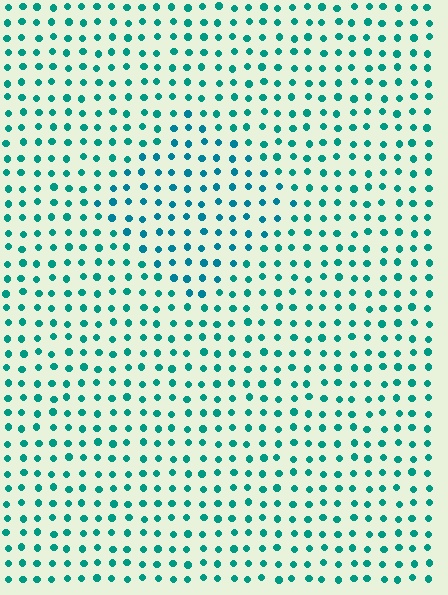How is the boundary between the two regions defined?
The boundary is defined purely by a slight shift in hue (about 19 degrees). Spacing, size, and orientation are identical on both sides.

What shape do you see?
I see a diamond.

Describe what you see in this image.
The image is filled with small teal elements in a uniform arrangement. A diamond-shaped region is visible where the elements are tinted to a slightly different hue, forming a subtle color boundary.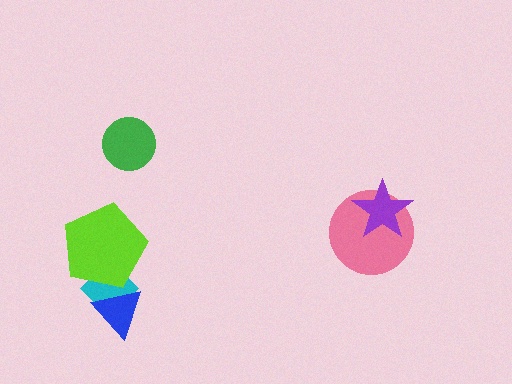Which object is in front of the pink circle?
The purple star is in front of the pink circle.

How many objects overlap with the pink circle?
1 object overlaps with the pink circle.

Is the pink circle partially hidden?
Yes, it is partially covered by another shape.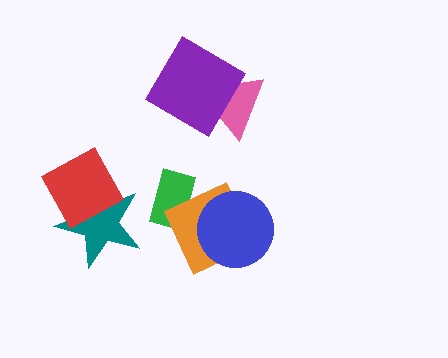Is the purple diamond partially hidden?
No, no other shape covers it.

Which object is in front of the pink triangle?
The purple diamond is in front of the pink triangle.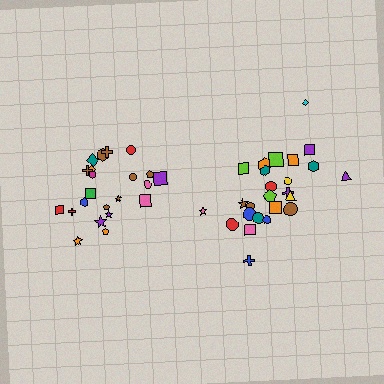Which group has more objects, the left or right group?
The right group.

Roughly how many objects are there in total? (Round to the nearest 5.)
Roughly 45 objects in total.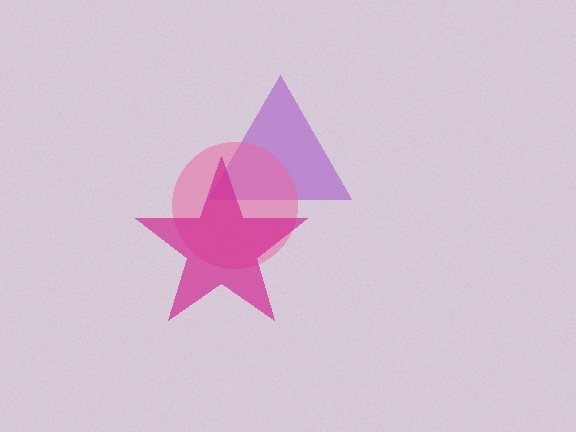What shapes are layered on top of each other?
The layered shapes are: a purple triangle, a pink circle, a magenta star.